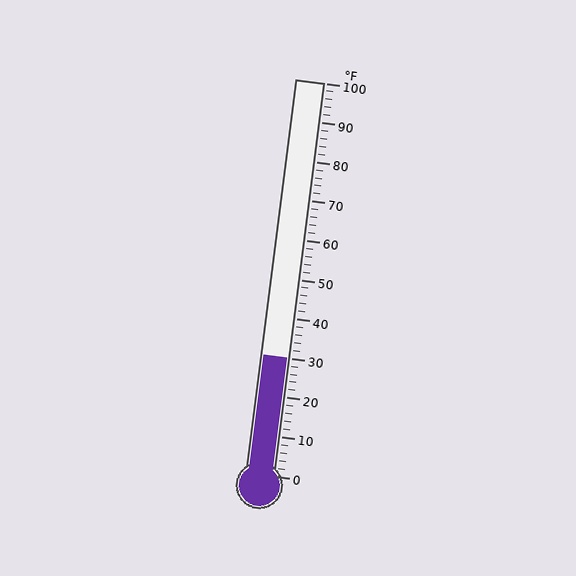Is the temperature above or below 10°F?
The temperature is above 10°F.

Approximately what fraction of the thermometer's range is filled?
The thermometer is filled to approximately 30% of its range.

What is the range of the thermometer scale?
The thermometer scale ranges from 0°F to 100°F.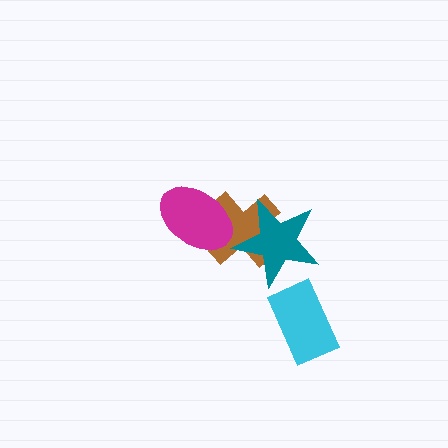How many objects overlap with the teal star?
1 object overlaps with the teal star.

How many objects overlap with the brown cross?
2 objects overlap with the brown cross.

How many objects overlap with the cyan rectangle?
0 objects overlap with the cyan rectangle.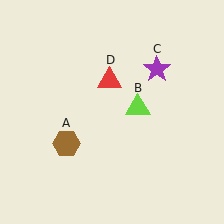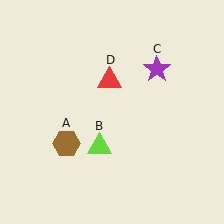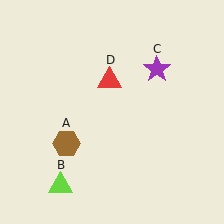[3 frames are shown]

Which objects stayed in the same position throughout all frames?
Brown hexagon (object A) and purple star (object C) and red triangle (object D) remained stationary.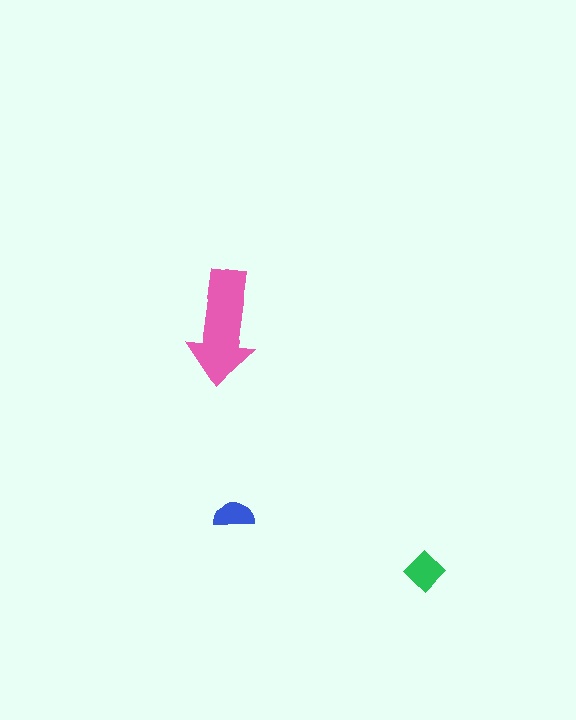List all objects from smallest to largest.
The blue semicircle, the green diamond, the pink arrow.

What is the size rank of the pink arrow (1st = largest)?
1st.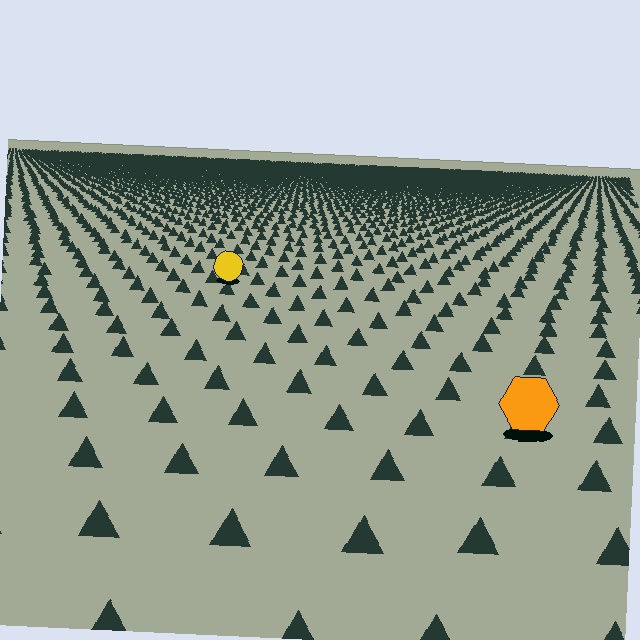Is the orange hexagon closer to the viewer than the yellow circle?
Yes. The orange hexagon is closer — you can tell from the texture gradient: the ground texture is coarser near it.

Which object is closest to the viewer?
The orange hexagon is closest. The texture marks near it are larger and more spread out.